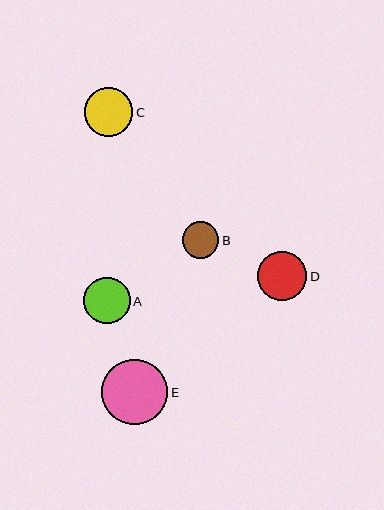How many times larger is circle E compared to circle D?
Circle E is approximately 1.3 times the size of circle D.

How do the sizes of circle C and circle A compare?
Circle C and circle A are approximately the same size.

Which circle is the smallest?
Circle B is the smallest with a size of approximately 36 pixels.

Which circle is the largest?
Circle E is the largest with a size of approximately 66 pixels.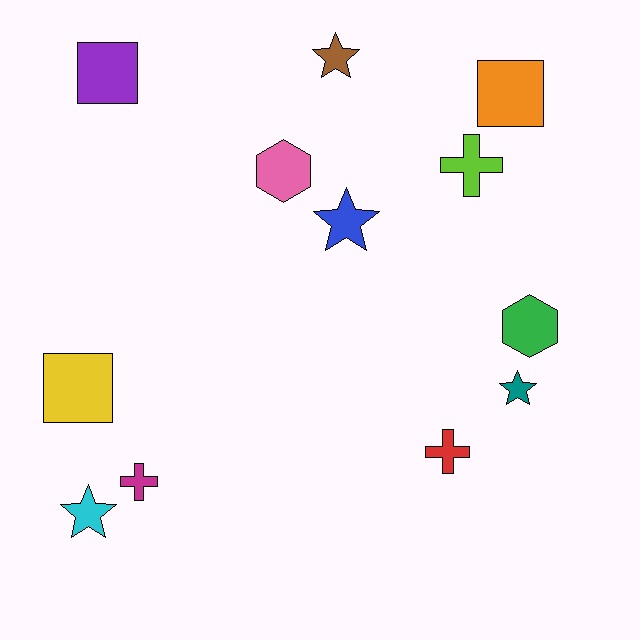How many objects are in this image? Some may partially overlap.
There are 12 objects.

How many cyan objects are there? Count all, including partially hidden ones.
There is 1 cyan object.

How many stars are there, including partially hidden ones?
There are 4 stars.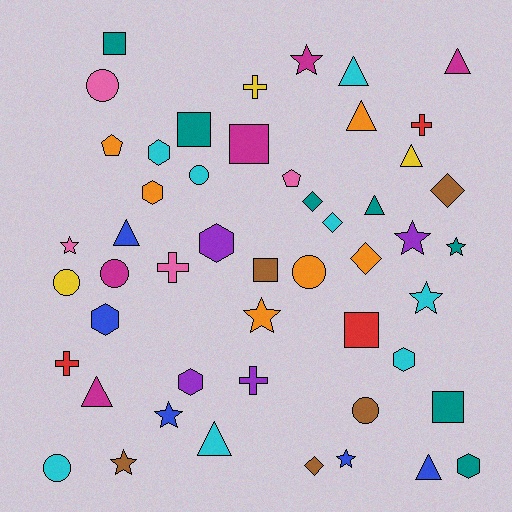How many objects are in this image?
There are 50 objects.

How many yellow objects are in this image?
There are 3 yellow objects.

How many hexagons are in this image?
There are 7 hexagons.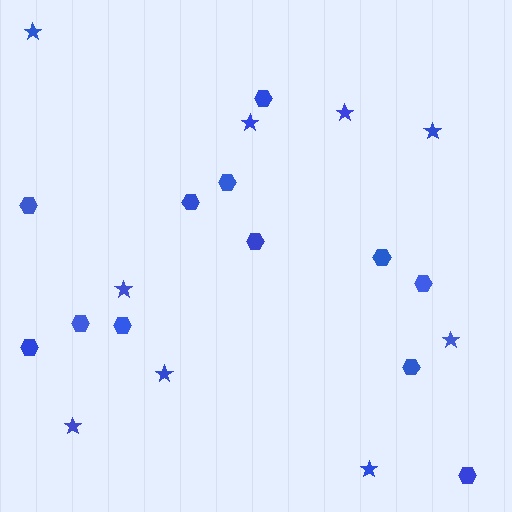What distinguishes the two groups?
There are 2 groups: one group of stars (9) and one group of hexagons (12).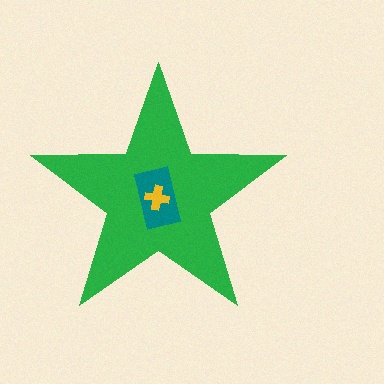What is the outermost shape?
The green star.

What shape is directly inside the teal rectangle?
The yellow cross.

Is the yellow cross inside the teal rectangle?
Yes.